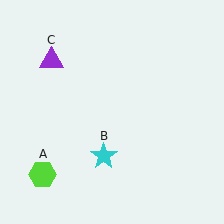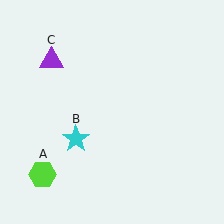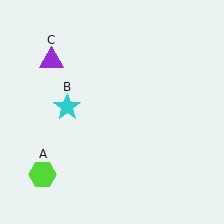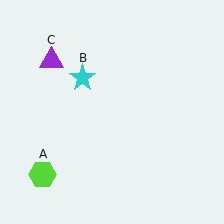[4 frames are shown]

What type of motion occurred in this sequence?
The cyan star (object B) rotated clockwise around the center of the scene.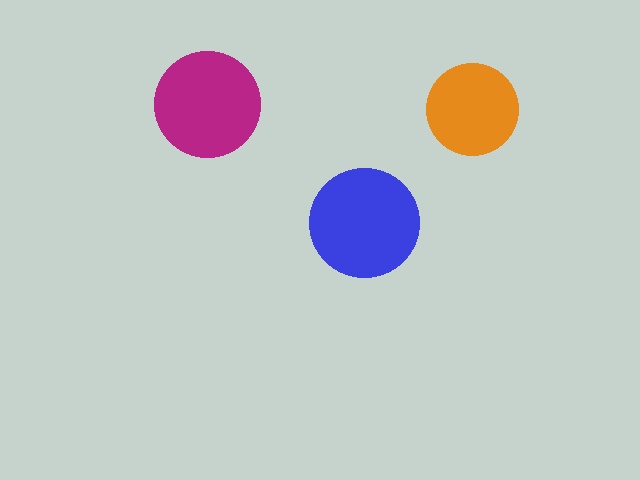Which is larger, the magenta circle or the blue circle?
The blue one.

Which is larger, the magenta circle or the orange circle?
The magenta one.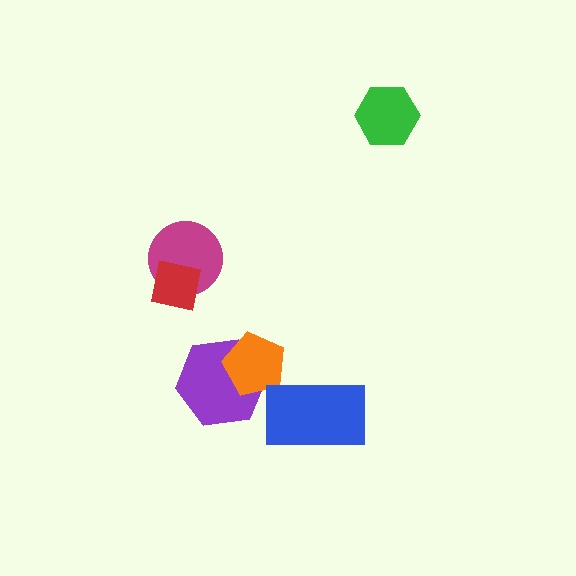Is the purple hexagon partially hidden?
Yes, it is partially covered by another shape.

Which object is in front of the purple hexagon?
The orange pentagon is in front of the purple hexagon.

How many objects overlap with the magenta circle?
1 object overlaps with the magenta circle.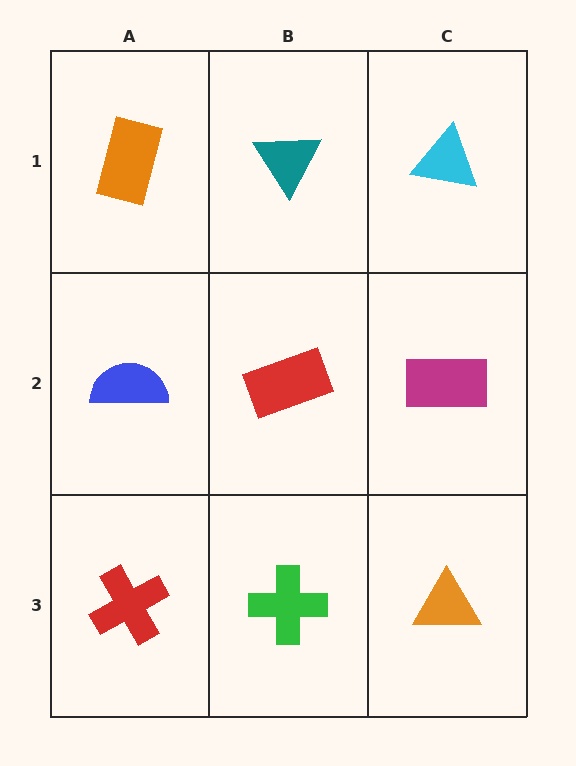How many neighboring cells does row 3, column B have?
3.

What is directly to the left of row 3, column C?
A green cross.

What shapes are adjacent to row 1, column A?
A blue semicircle (row 2, column A), a teal triangle (row 1, column B).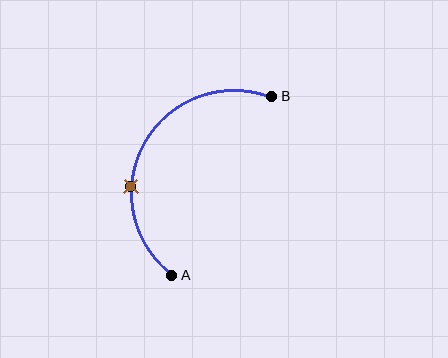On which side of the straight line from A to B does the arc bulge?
The arc bulges to the left of the straight line connecting A and B.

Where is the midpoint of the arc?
The arc midpoint is the point on the curve farthest from the straight line joining A and B. It sits to the left of that line.